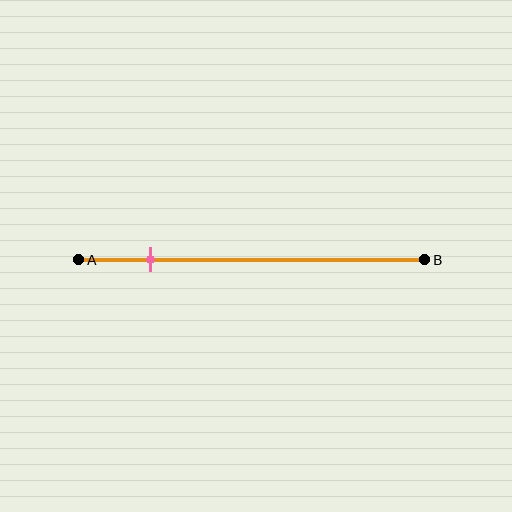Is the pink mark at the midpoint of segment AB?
No, the mark is at about 20% from A, not at the 50% midpoint.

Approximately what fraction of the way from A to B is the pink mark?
The pink mark is approximately 20% of the way from A to B.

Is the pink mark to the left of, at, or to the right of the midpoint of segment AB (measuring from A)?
The pink mark is to the left of the midpoint of segment AB.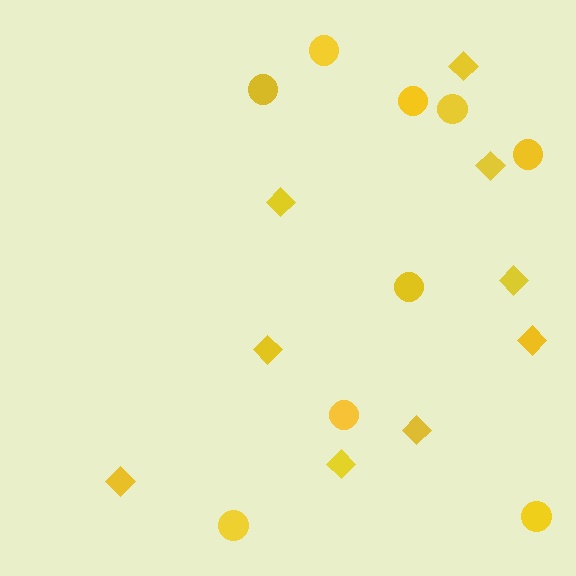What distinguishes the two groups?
There are 2 groups: one group of circles (9) and one group of diamonds (9).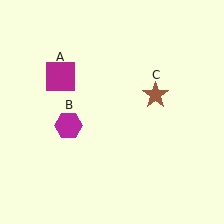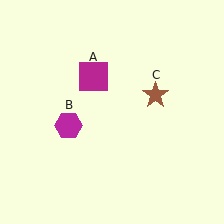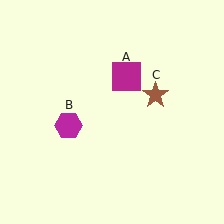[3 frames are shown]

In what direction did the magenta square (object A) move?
The magenta square (object A) moved right.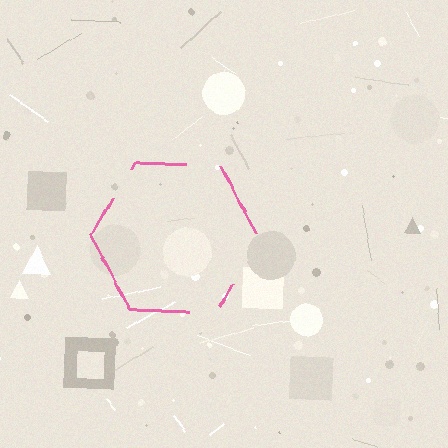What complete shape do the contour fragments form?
The contour fragments form a hexagon.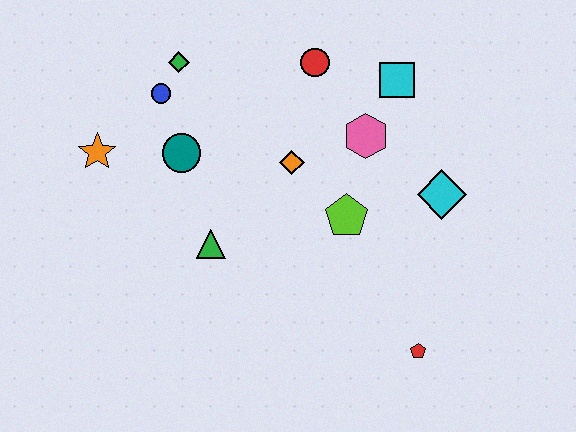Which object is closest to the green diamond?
The blue circle is closest to the green diamond.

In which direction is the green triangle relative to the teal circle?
The green triangle is below the teal circle.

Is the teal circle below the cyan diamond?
No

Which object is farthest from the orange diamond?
The red pentagon is farthest from the orange diamond.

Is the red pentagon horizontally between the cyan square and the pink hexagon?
No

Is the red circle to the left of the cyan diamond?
Yes